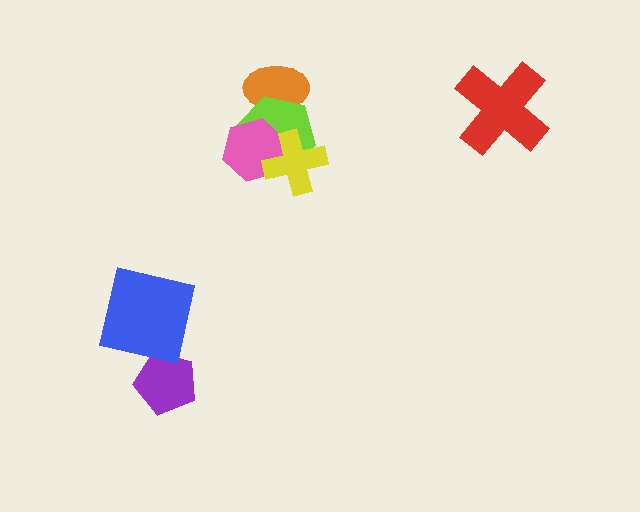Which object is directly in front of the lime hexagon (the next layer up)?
The pink hexagon is directly in front of the lime hexagon.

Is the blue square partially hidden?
No, no other shape covers it.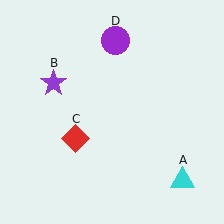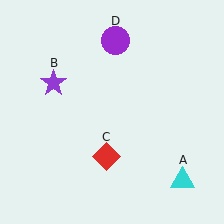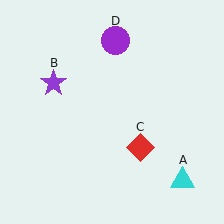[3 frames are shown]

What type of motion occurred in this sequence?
The red diamond (object C) rotated counterclockwise around the center of the scene.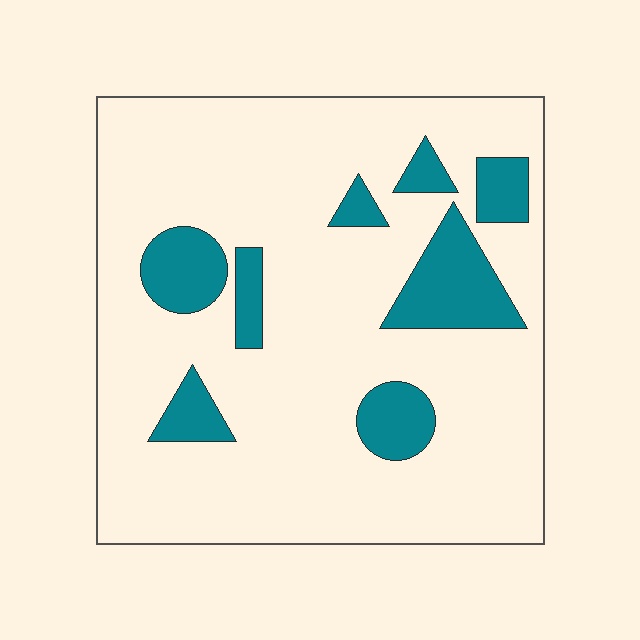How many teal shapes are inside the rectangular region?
8.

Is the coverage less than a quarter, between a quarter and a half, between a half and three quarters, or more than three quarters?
Less than a quarter.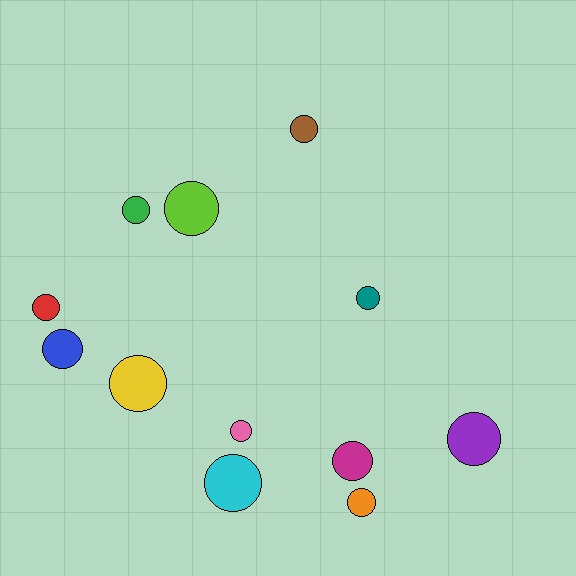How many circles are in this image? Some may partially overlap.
There are 12 circles.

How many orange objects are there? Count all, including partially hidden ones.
There is 1 orange object.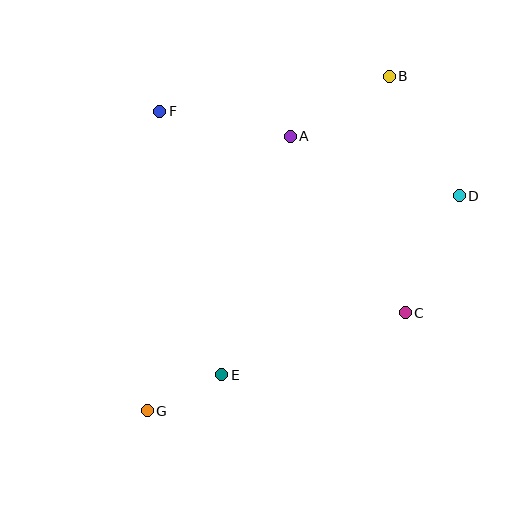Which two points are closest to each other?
Points E and G are closest to each other.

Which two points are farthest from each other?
Points B and G are farthest from each other.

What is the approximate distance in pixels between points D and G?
The distance between D and G is approximately 379 pixels.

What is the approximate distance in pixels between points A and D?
The distance between A and D is approximately 179 pixels.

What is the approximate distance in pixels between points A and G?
The distance between A and G is approximately 310 pixels.